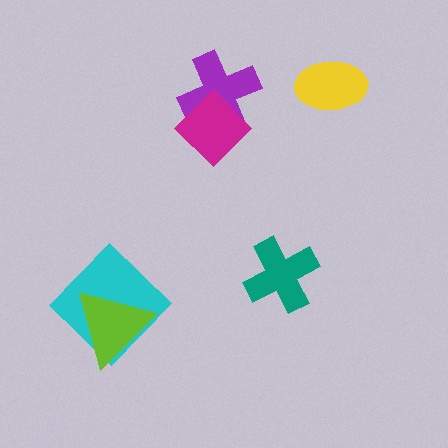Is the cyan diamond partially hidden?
Yes, it is partially covered by another shape.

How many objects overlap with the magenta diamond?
1 object overlaps with the magenta diamond.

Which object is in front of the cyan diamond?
The lime triangle is in front of the cyan diamond.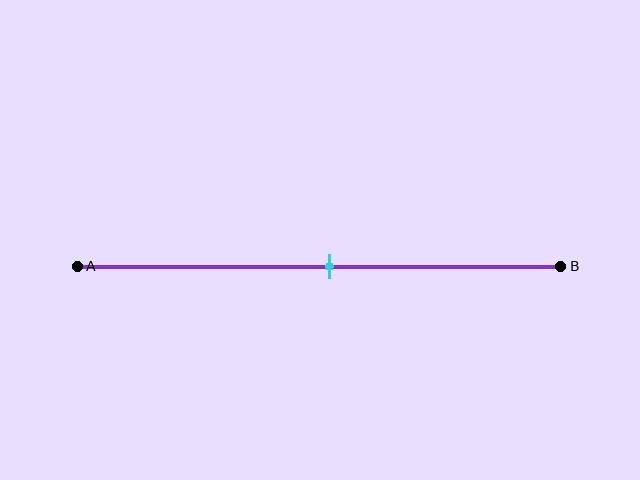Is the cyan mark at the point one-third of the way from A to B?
No, the mark is at about 50% from A, not at the 33% one-third point.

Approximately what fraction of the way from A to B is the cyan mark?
The cyan mark is approximately 50% of the way from A to B.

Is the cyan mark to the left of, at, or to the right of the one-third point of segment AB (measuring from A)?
The cyan mark is to the right of the one-third point of segment AB.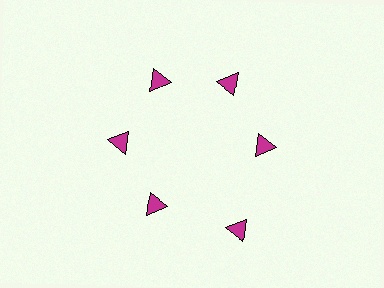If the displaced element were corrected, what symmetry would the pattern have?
It would have 6-fold rotational symmetry — the pattern would map onto itself every 60 degrees.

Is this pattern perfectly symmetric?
No. The 6 magenta triangles are arranged in a ring, but one element near the 5 o'clock position is pushed outward from the center, breaking the 6-fold rotational symmetry.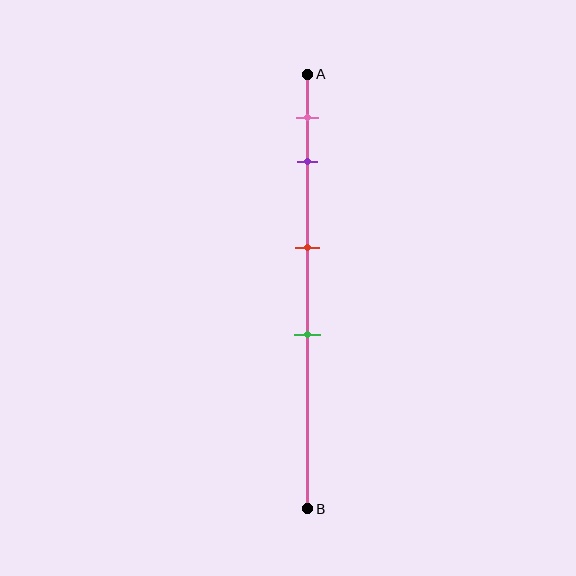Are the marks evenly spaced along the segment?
No, the marks are not evenly spaced.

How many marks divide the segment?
There are 4 marks dividing the segment.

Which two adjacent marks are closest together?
The pink and purple marks are the closest adjacent pair.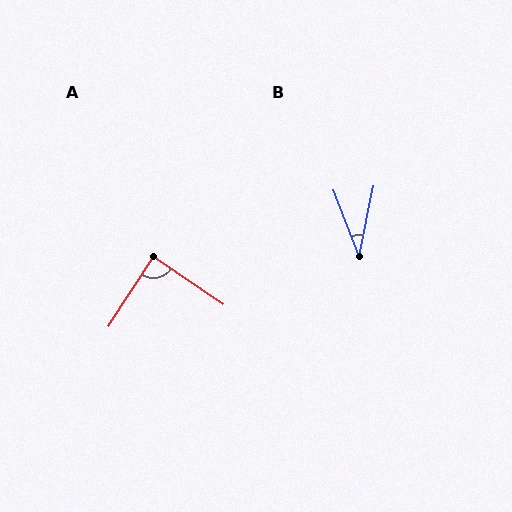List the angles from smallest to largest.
B (32°), A (88°).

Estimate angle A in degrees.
Approximately 88 degrees.